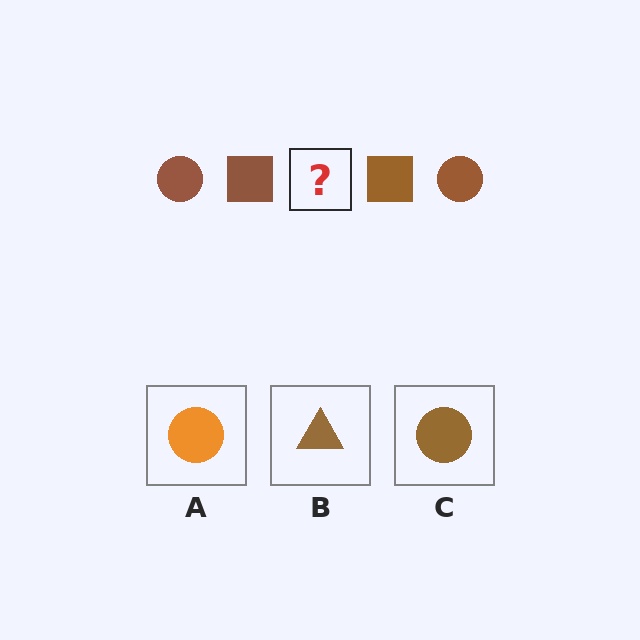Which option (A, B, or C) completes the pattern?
C.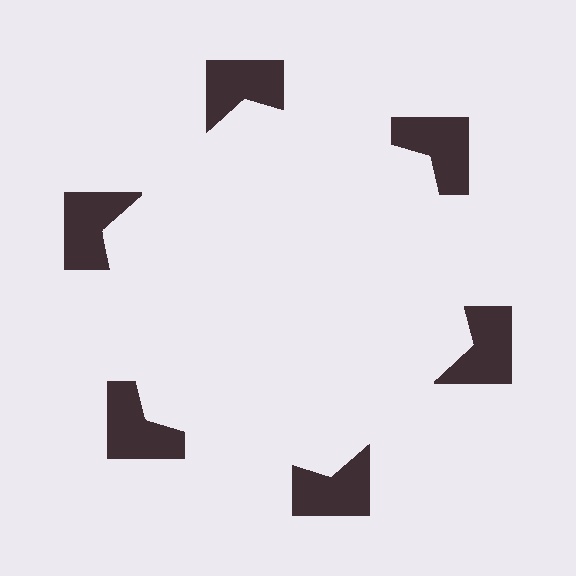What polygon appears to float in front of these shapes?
An illusory hexagon — its edges are inferred from the aligned wedge cuts in the notched squares, not physically drawn.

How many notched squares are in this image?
There are 6 — one at each vertex of the illusory hexagon.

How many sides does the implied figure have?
6 sides.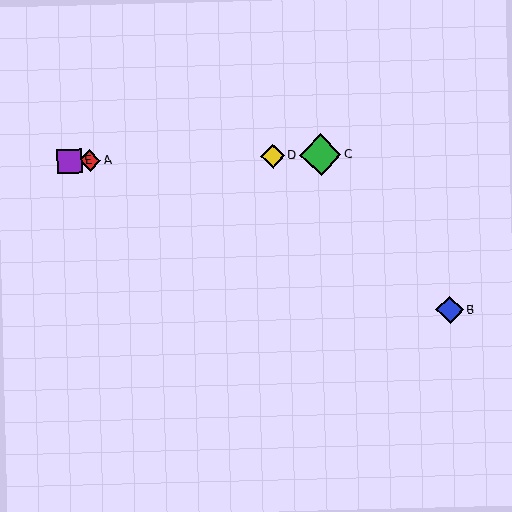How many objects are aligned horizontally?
4 objects (A, C, D, E) are aligned horizontally.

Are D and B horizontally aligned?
No, D is at y≈156 and B is at y≈310.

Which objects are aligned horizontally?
Objects A, C, D, E are aligned horizontally.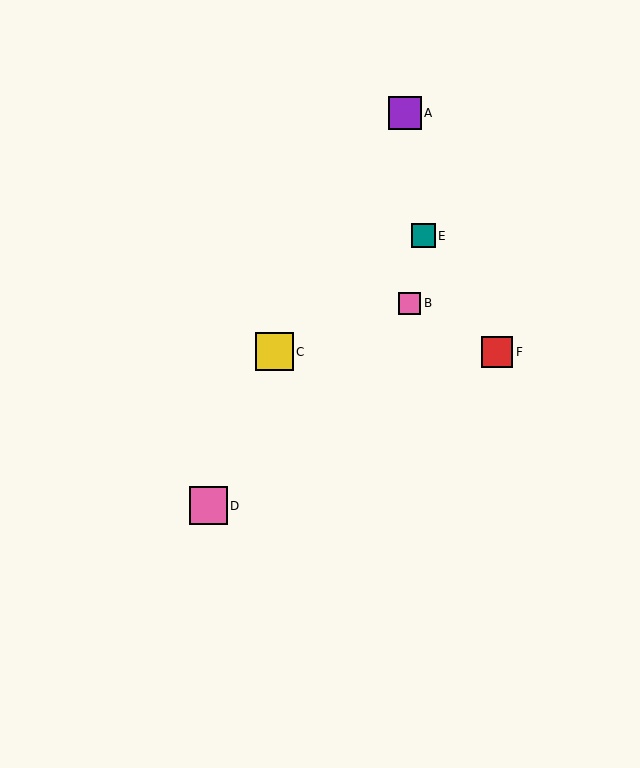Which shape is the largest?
The pink square (labeled D) is the largest.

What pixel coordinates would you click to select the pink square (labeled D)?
Click at (208, 506) to select the pink square D.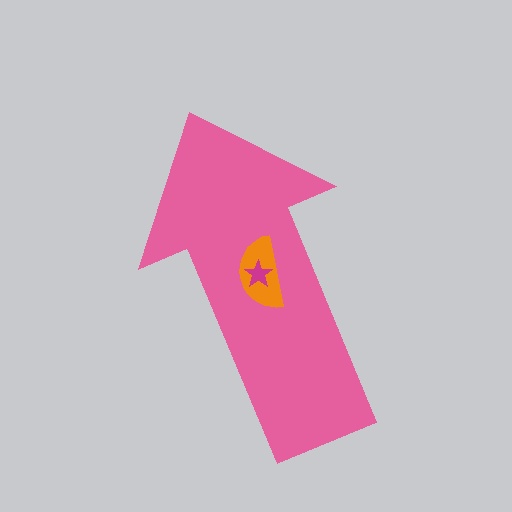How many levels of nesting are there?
3.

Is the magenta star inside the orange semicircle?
Yes.